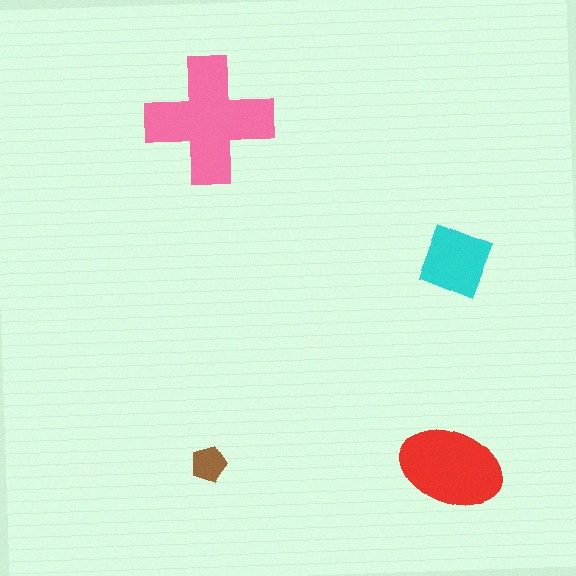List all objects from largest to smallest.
The pink cross, the red ellipse, the cyan square, the brown pentagon.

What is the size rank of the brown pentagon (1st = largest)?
4th.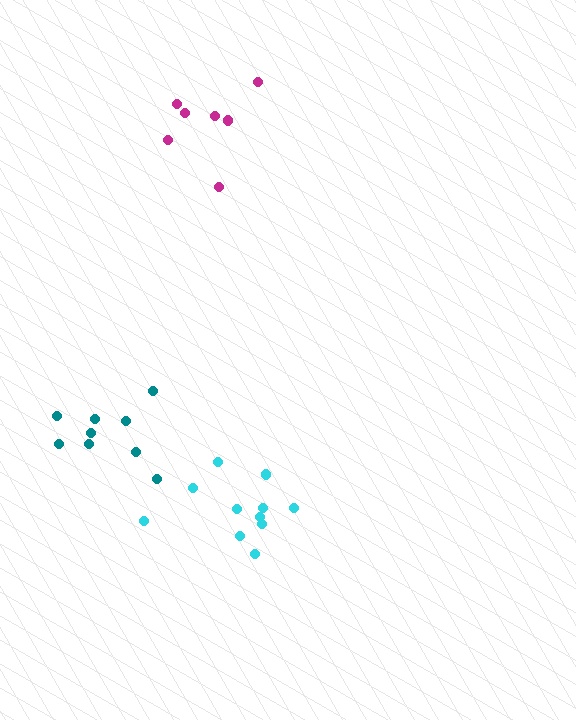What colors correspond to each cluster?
The clusters are colored: cyan, teal, magenta.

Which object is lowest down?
The cyan cluster is bottommost.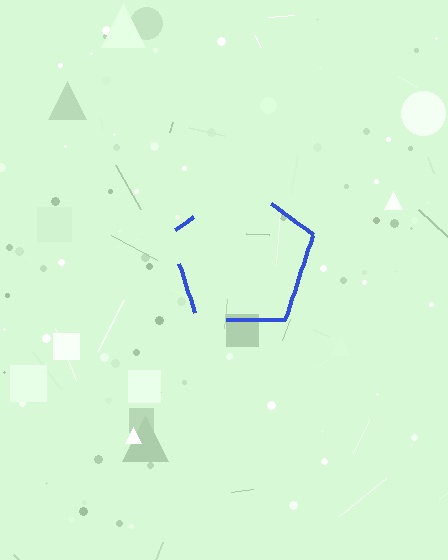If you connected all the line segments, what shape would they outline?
They would outline a pentagon.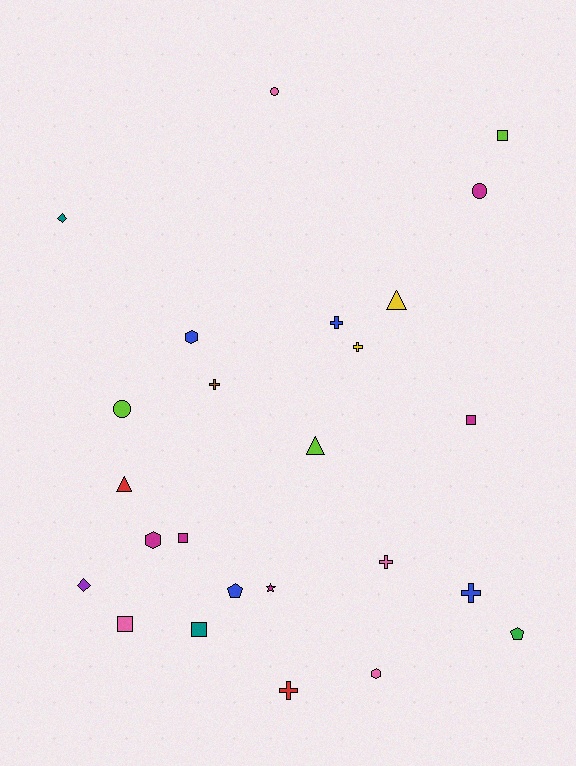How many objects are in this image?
There are 25 objects.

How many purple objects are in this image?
There is 1 purple object.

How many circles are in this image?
There are 3 circles.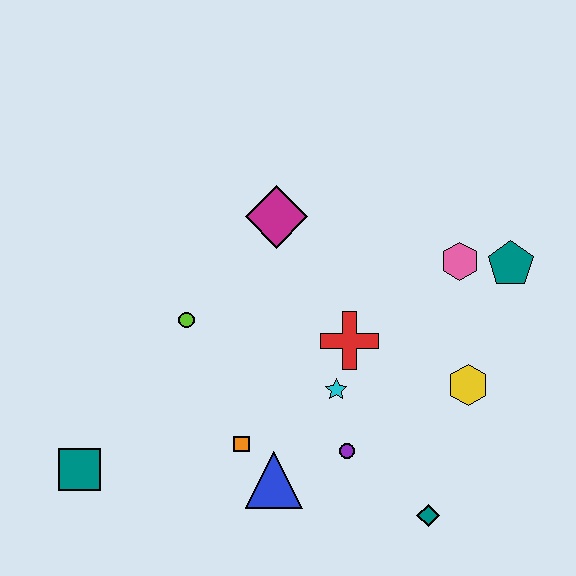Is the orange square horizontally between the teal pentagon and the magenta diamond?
No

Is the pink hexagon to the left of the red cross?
No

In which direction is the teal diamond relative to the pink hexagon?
The teal diamond is below the pink hexagon.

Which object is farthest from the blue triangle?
The teal pentagon is farthest from the blue triangle.